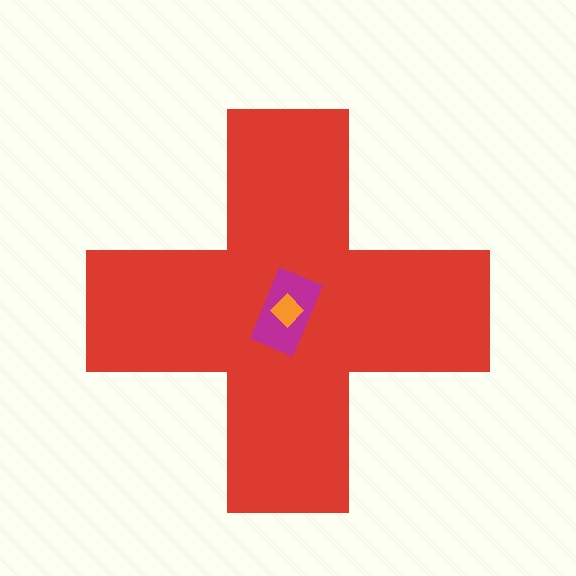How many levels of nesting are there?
3.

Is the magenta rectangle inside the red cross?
Yes.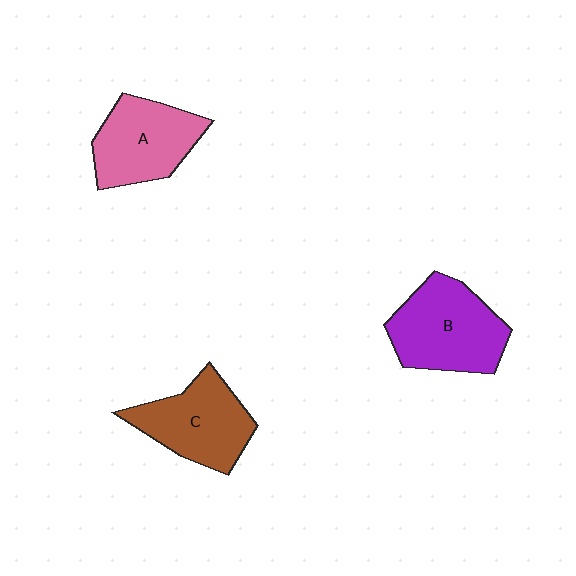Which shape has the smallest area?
Shape A (pink).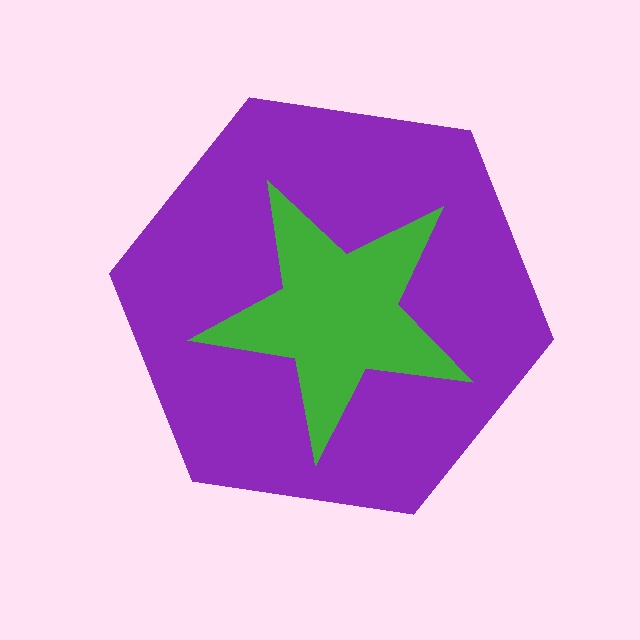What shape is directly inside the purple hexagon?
The green star.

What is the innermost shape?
The green star.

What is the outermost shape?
The purple hexagon.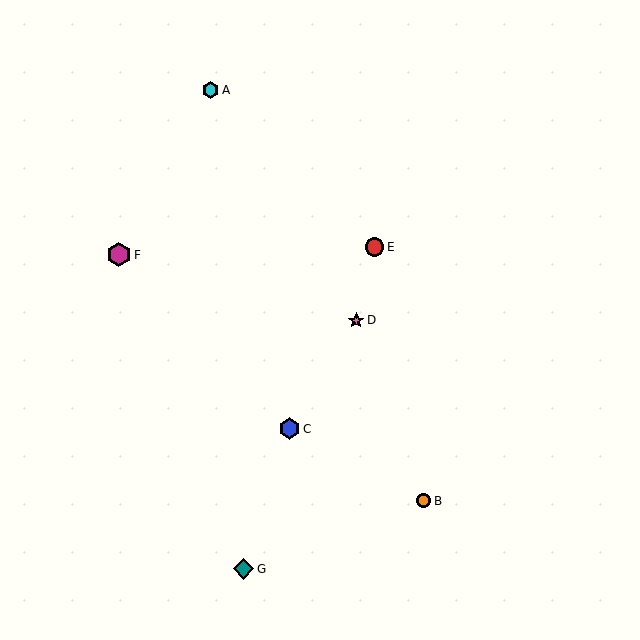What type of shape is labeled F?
Shape F is a magenta hexagon.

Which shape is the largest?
The magenta hexagon (labeled F) is the largest.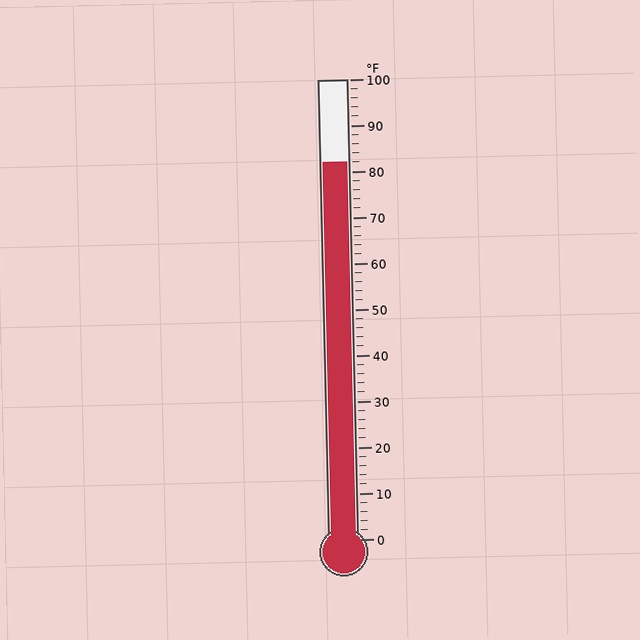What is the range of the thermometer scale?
The thermometer scale ranges from 0°F to 100°F.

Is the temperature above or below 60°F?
The temperature is above 60°F.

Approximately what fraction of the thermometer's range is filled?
The thermometer is filled to approximately 80% of its range.